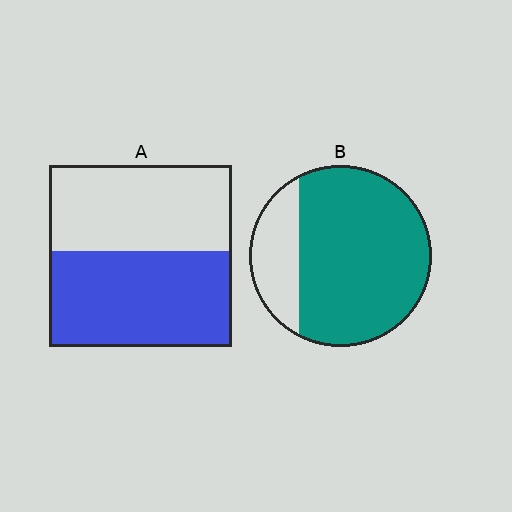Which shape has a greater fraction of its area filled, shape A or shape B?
Shape B.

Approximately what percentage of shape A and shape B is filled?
A is approximately 55% and B is approximately 80%.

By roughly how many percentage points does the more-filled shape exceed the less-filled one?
By roughly 25 percentage points (B over A).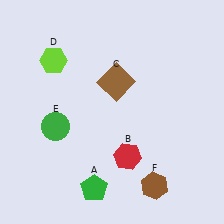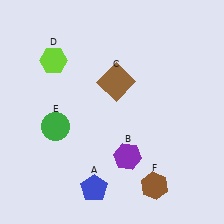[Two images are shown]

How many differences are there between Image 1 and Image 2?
There are 2 differences between the two images.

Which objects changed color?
A changed from green to blue. B changed from red to purple.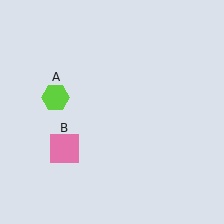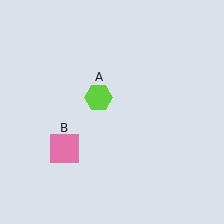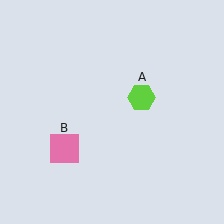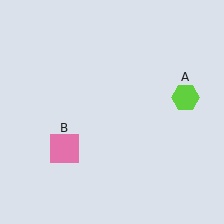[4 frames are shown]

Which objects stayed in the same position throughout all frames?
Pink square (object B) remained stationary.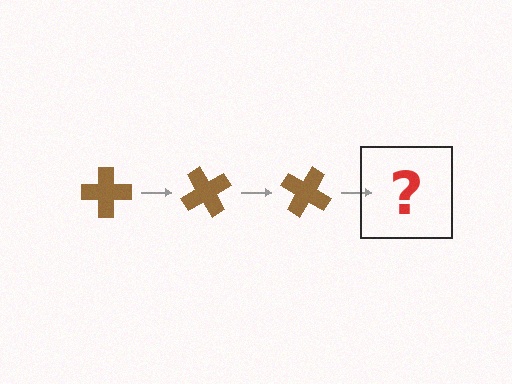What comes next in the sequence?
The next element should be a brown cross rotated 180 degrees.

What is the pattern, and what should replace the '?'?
The pattern is that the cross rotates 60 degrees each step. The '?' should be a brown cross rotated 180 degrees.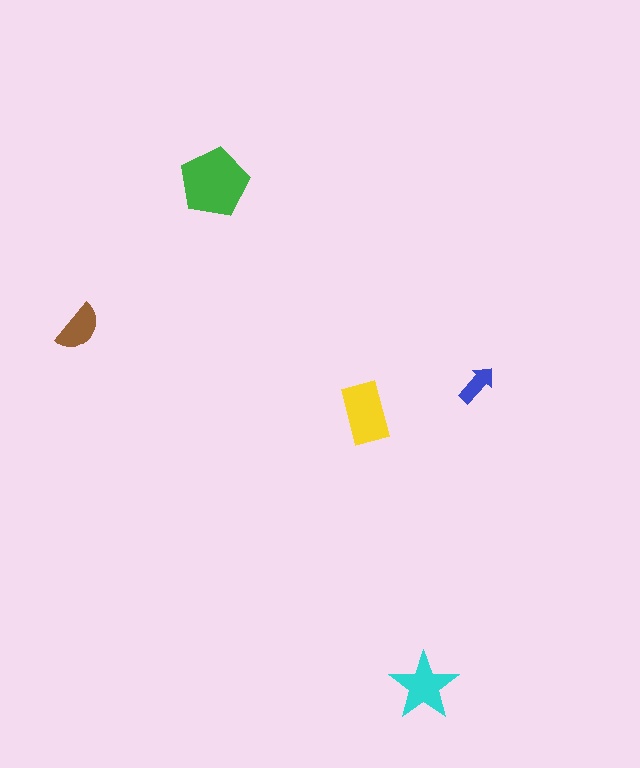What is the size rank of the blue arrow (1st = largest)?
5th.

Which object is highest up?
The green pentagon is topmost.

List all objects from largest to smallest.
The green pentagon, the yellow rectangle, the cyan star, the brown semicircle, the blue arrow.